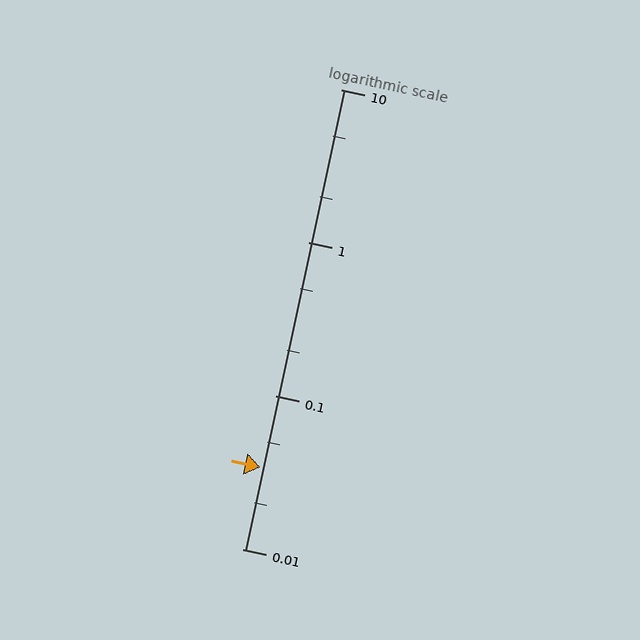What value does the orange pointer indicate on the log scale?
The pointer indicates approximately 0.034.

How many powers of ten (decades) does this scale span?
The scale spans 3 decades, from 0.01 to 10.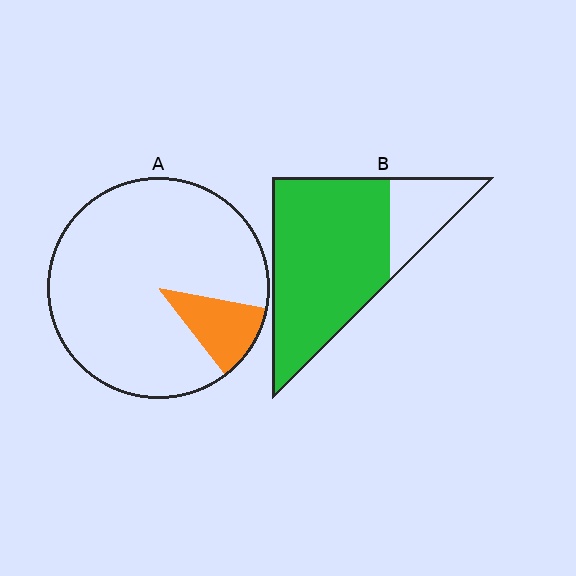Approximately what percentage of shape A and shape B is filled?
A is approximately 10% and B is approximately 80%.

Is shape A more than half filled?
No.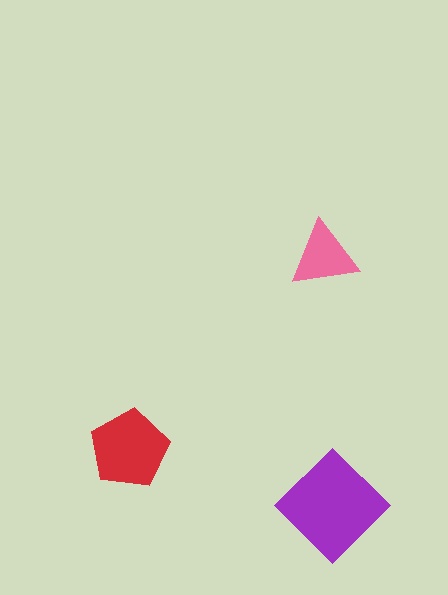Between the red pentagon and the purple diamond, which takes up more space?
The purple diamond.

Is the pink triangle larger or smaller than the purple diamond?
Smaller.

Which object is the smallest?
The pink triangle.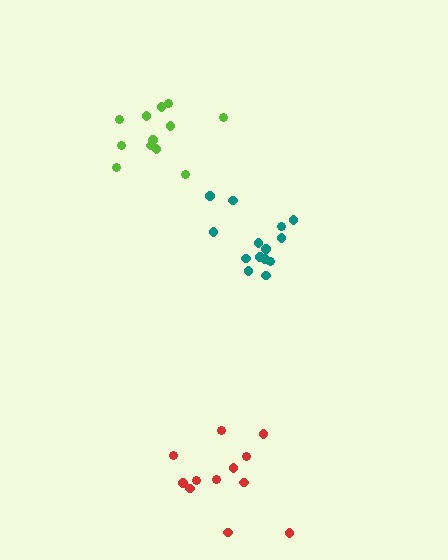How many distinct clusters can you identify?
There are 3 distinct clusters.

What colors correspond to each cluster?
The clusters are colored: lime, teal, red.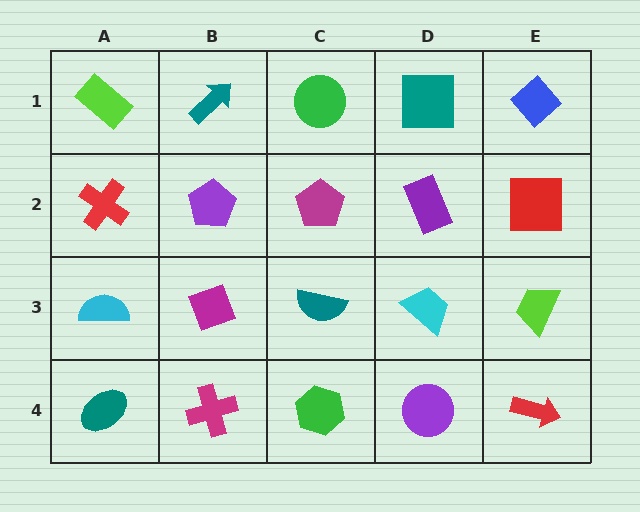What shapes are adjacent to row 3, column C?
A magenta pentagon (row 2, column C), a green hexagon (row 4, column C), a magenta diamond (row 3, column B), a cyan trapezoid (row 3, column D).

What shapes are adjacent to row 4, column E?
A lime trapezoid (row 3, column E), a purple circle (row 4, column D).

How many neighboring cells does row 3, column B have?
4.